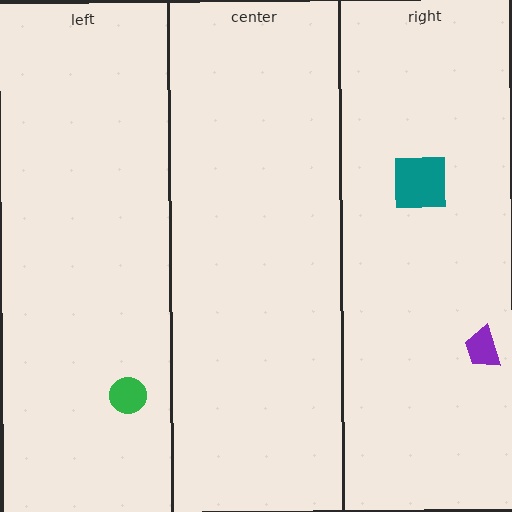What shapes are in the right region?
The purple trapezoid, the teal square.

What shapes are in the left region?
The green circle.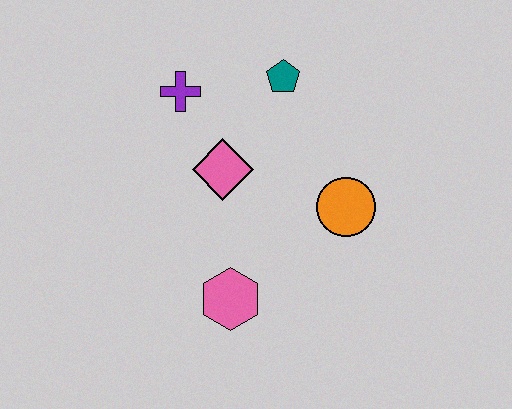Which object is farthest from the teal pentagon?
The pink hexagon is farthest from the teal pentagon.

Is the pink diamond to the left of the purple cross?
No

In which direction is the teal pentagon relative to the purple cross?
The teal pentagon is to the right of the purple cross.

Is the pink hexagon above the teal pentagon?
No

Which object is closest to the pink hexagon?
The pink diamond is closest to the pink hexagon.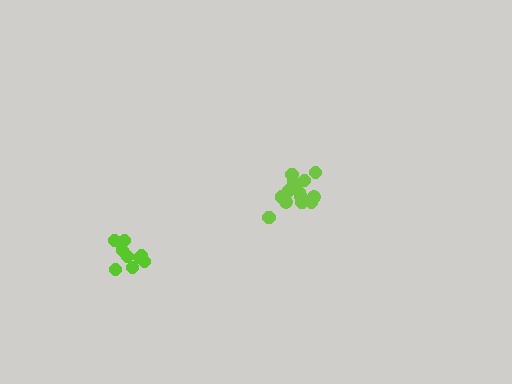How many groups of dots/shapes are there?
There are 2 groups.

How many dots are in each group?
Group 1: 14 dots, Group 2: 10 dots (24 total).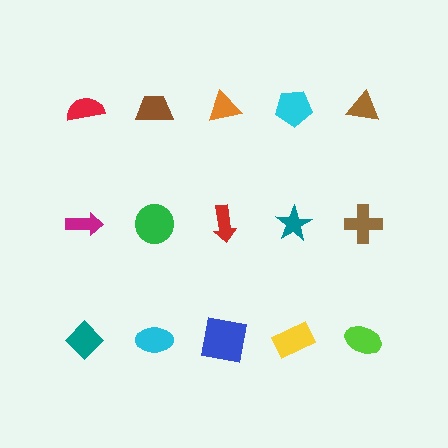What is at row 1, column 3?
An orange triangle.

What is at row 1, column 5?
A brown triangle.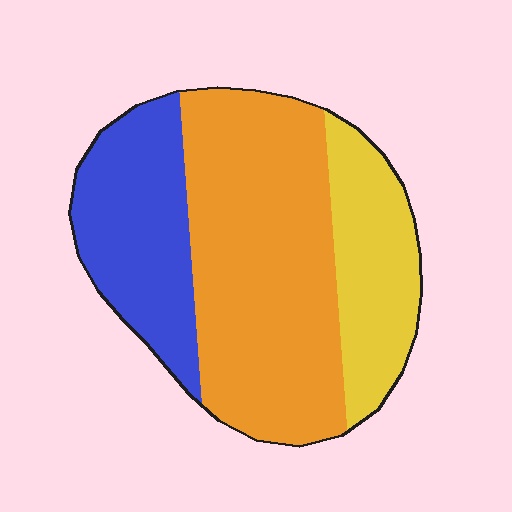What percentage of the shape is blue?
Blue takes up about one quarter (1/4) of the shape.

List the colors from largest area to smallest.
From largest to smallest: orange, blue, yellow.